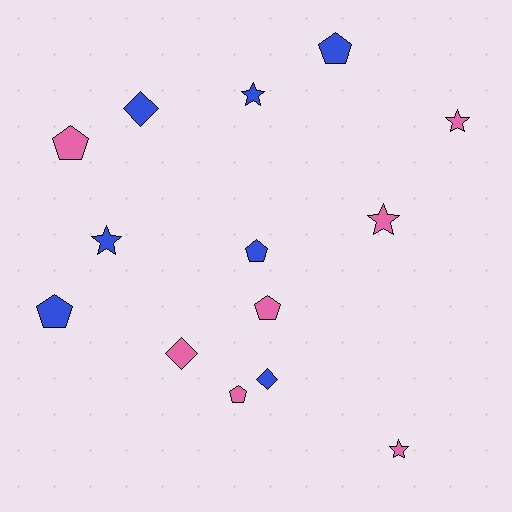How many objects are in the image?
There are 14 objects.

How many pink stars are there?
There are 3 pink stars.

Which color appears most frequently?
Blue, with 7 objects.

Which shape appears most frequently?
Pentagon, with 6 objects.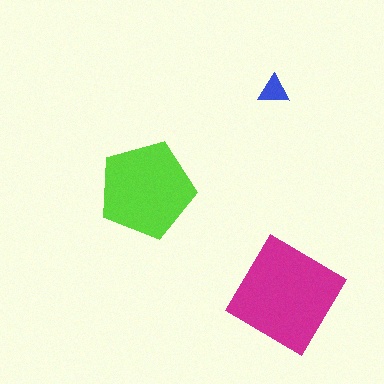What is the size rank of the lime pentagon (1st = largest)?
2nd.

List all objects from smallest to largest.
The blue triangle, the lime pentagon, the magenta diamond.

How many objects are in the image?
There are 3 objects in the image.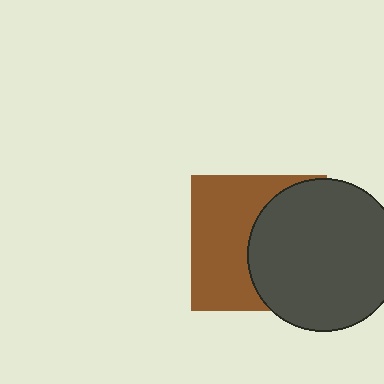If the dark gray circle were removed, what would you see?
You would see the complete brown square.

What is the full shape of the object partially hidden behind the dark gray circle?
The partially hidden object is a brown square.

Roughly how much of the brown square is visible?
About half of it is visible (roughly 51%).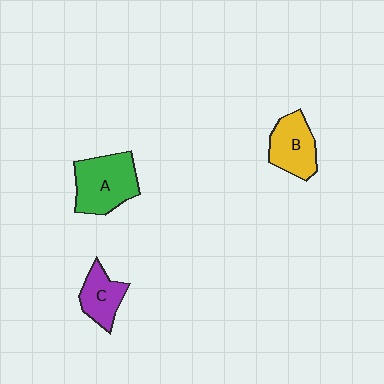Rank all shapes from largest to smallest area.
From largest to smallest: A (green), B (yellow), C (purple).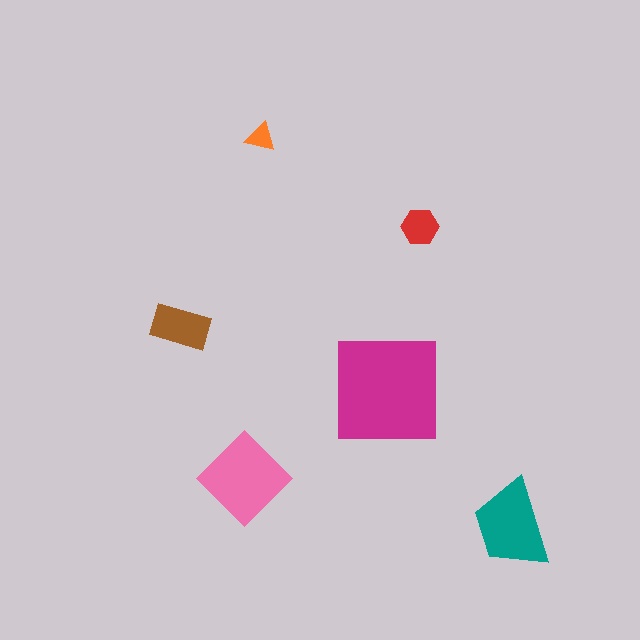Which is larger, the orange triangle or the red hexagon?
The red hexagon.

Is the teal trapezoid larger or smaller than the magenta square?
Smaller.